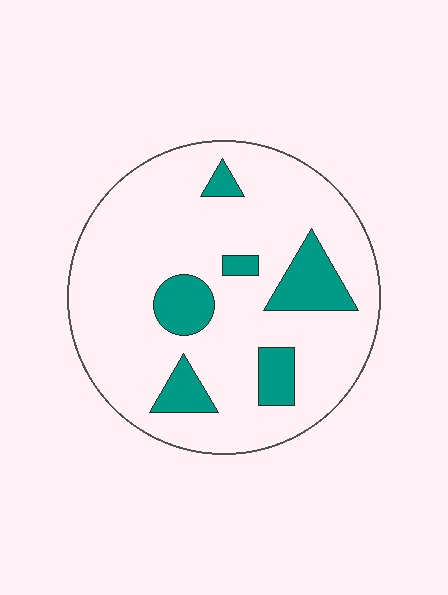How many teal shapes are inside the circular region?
6.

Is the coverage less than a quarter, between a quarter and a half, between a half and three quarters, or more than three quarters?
Less than a quarter.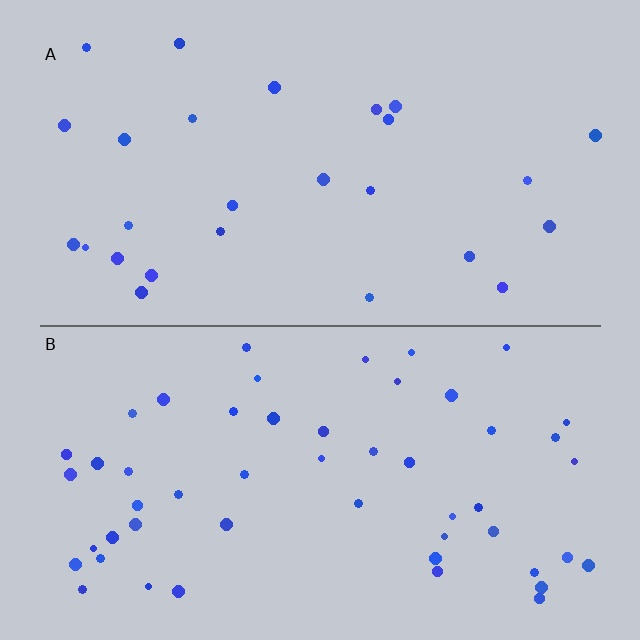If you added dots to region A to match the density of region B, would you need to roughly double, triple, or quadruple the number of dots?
Approximately double.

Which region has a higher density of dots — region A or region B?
B (the bottom).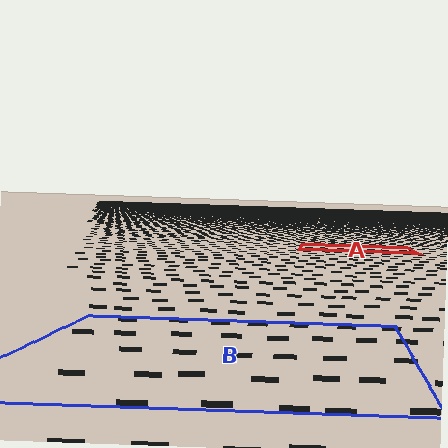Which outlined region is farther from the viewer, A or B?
Region A is farther from the viewer — the texture elements inside it appear smaller and more densely packed.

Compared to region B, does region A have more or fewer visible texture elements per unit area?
Region A has more texture elements per unit area — they are packed more densely because it is farther away.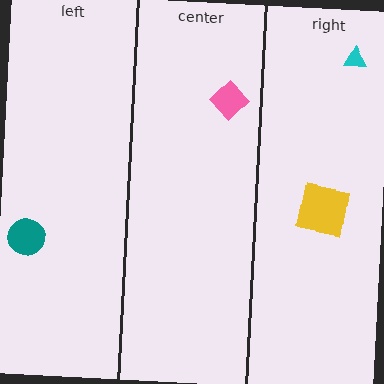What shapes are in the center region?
The pink diamond.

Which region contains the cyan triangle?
The right region.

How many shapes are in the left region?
1.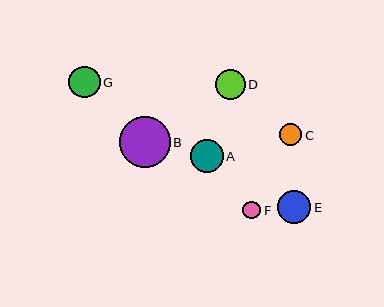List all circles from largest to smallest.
From largest to smallest: B, A, E, G, D, C, F.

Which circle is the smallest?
Circle F is the smallest with a size of approximately 18 pixels.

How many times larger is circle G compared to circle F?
Circle G is approximately 1.8 times the size of circle F.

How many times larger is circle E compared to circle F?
Circle E is approximately 1.9 times the size of circle F.